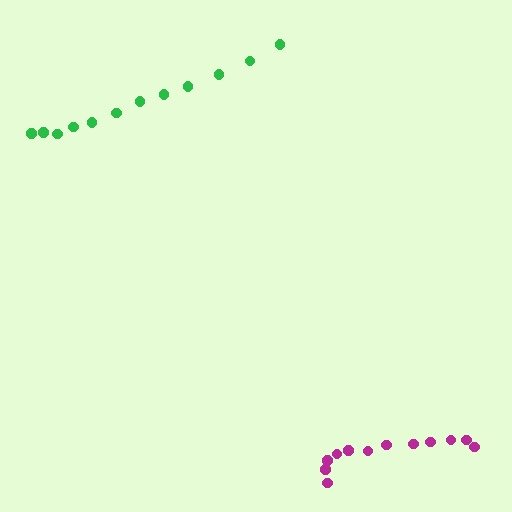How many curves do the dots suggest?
There are 2 distinct paths.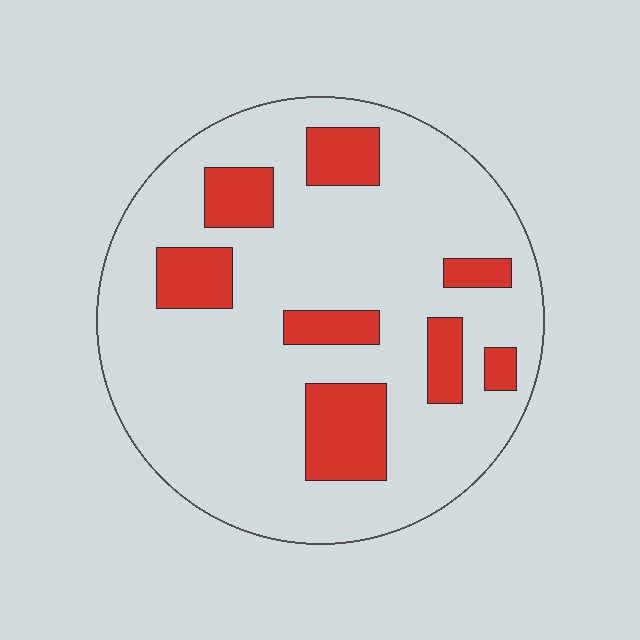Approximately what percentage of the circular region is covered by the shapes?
Approximately 20%.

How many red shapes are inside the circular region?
8.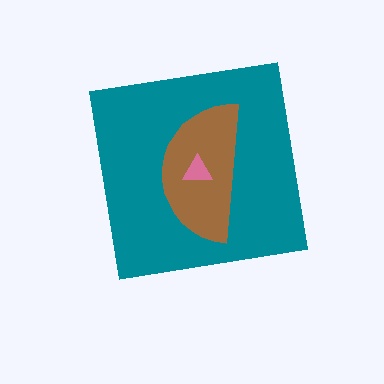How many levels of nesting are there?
3.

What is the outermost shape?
The teal square.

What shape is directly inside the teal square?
The brown semicircle.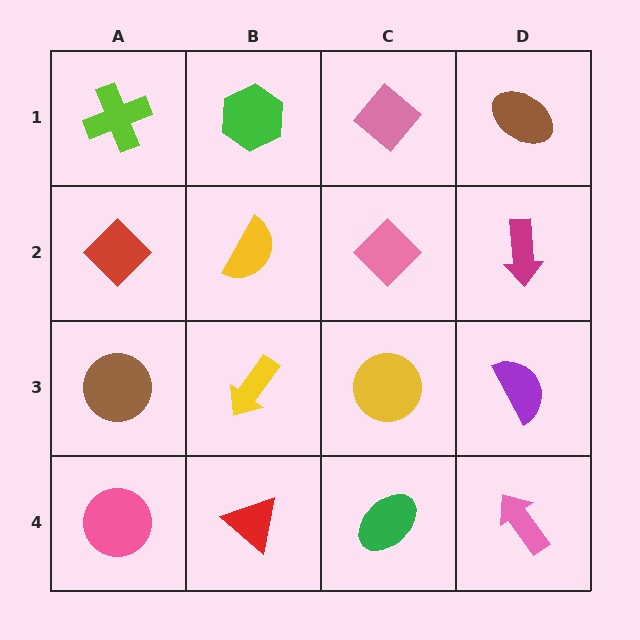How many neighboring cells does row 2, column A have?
3.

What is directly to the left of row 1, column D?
A pink diamond.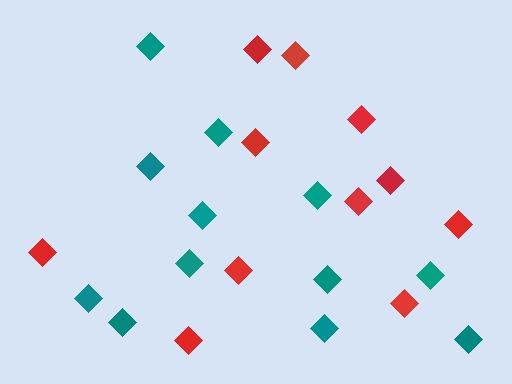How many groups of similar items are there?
There are 2 groups: one group of red diamonds (11) and one group of teal diamonds (12).